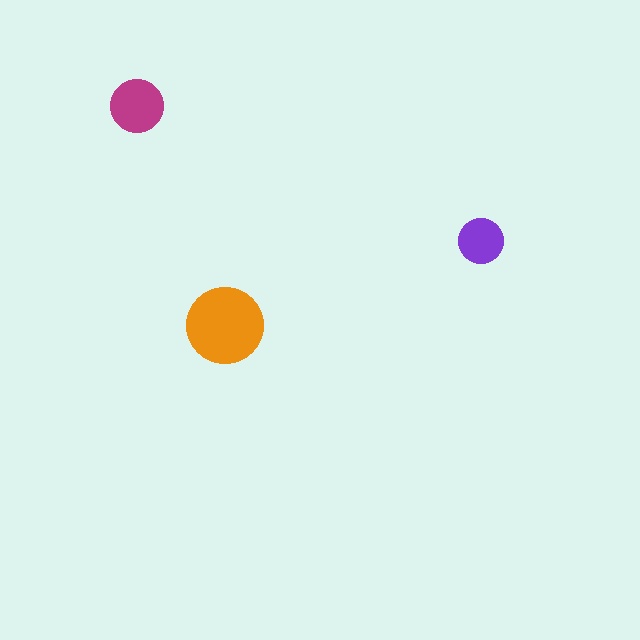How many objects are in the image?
There are 3 objects in the image.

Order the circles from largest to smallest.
the orange one, the magenta one, the purple one.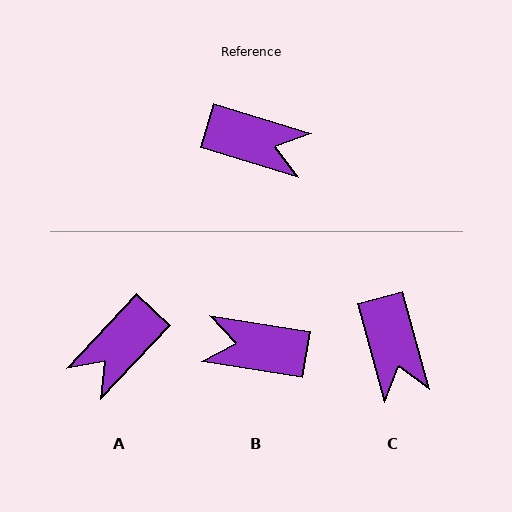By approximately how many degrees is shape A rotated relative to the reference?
Approximately 117 degrees clockwise.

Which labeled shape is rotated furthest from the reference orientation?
B, about 172 degrees away.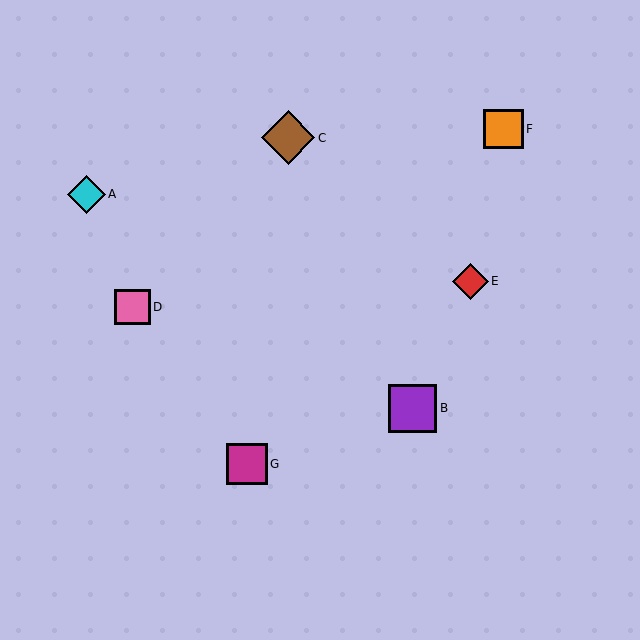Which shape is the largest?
The brown diamond (labeled C) is the largest.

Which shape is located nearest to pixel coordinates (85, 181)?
The cyan diamond (labeled A) at (86, 194) is nearest to that location.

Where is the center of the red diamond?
The center of the red diamond is at (470, 281).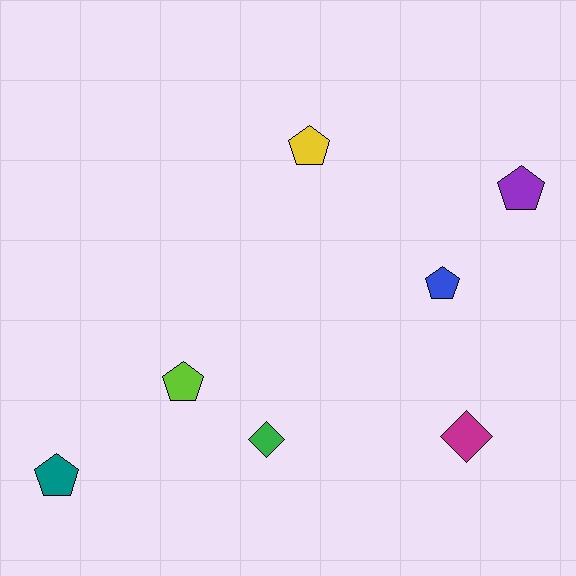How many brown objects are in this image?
There are no brown objects.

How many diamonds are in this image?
There are 2 diamonds.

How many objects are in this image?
There are 7 objects.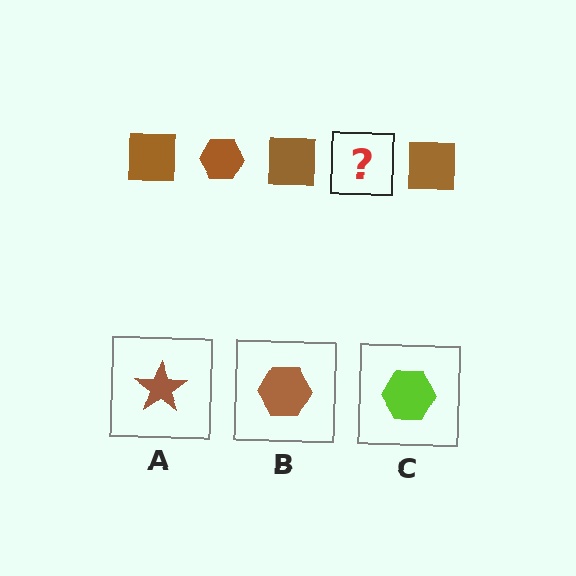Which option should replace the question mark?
Option B.